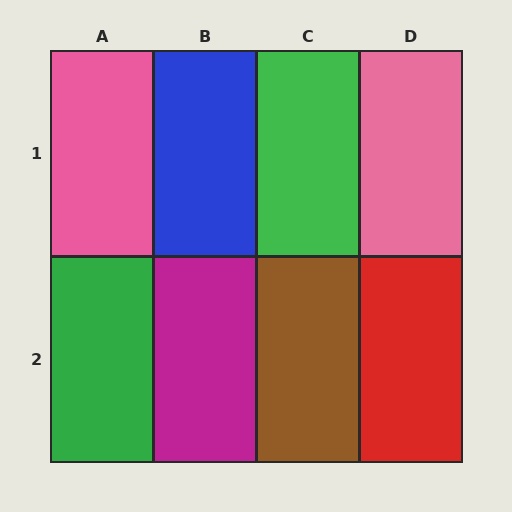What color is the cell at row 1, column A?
Pink.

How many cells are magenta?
1 cell is magenta.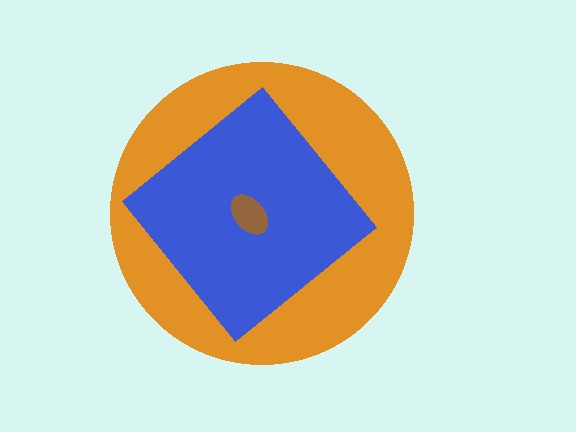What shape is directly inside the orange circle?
The blue diamond.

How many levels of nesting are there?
3.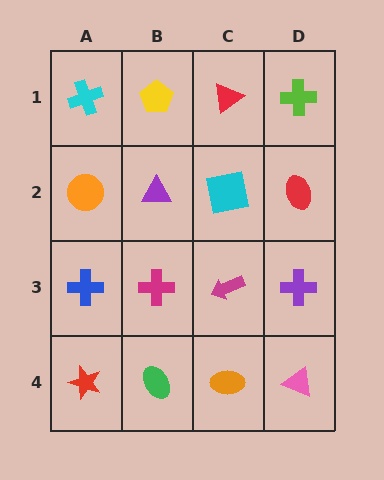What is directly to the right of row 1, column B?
A red triangle.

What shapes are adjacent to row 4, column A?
A blue cross (row 3, column A), a green ellipse (row 4, column B).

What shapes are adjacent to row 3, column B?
A purple triangle (row 2, column B), a green ellipse (row 4, column B), a blue cross (row 3, column A), a magenta arrow (row 3, column C).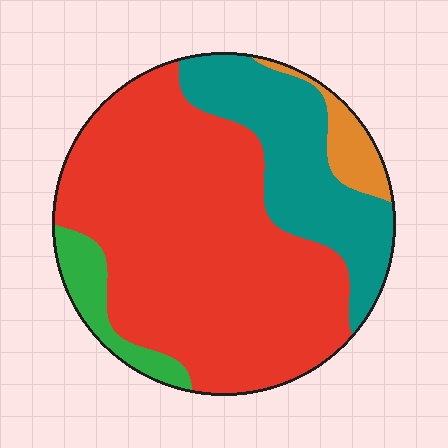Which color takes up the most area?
Red, at roughly 65%.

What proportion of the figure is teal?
Teal takes up between a sixth and a third of the figure.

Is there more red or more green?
Red.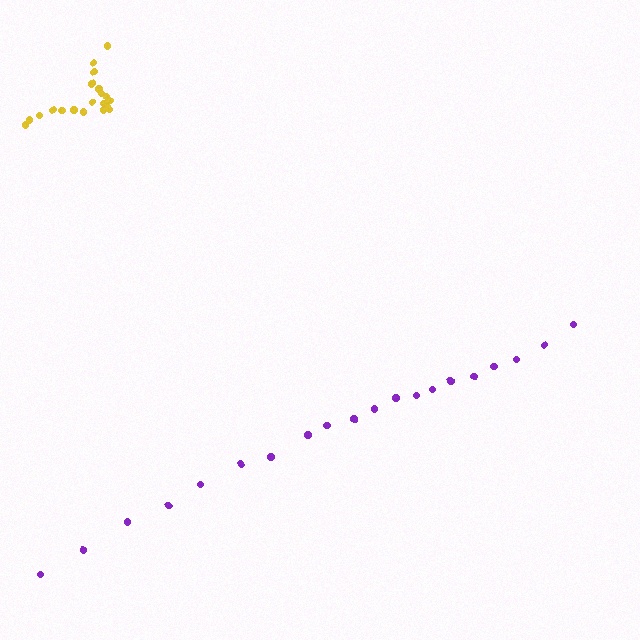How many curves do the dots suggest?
There are 2 distinct paths.